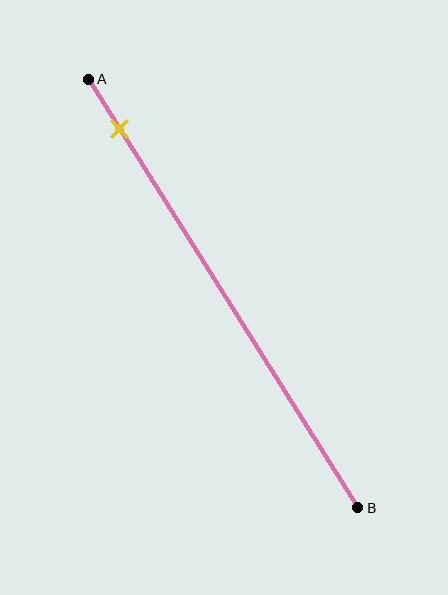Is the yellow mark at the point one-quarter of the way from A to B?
No, the mark is at about 10% from A, not at the 25% one-quarter point.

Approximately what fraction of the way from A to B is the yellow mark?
The yellow mark is approximately 10% of the way from A to B.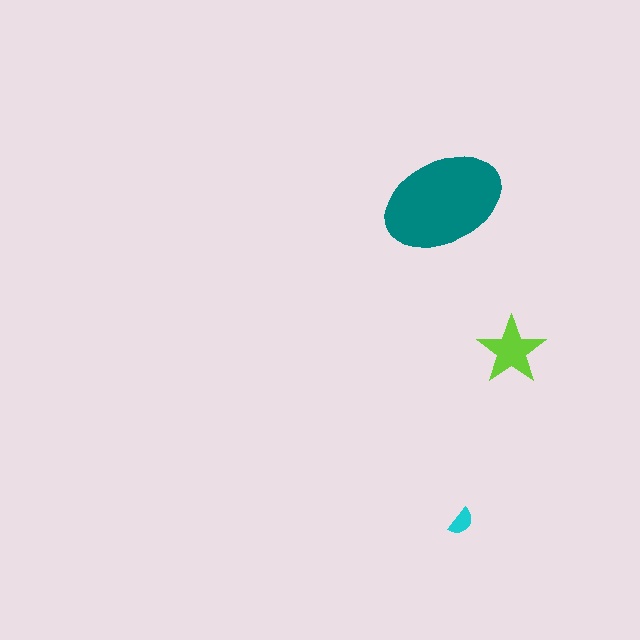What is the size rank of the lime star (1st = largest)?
2nd.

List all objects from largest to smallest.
The teal ellipse, the lime star, the cyan semicircle.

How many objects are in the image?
There are 3 objects in the image.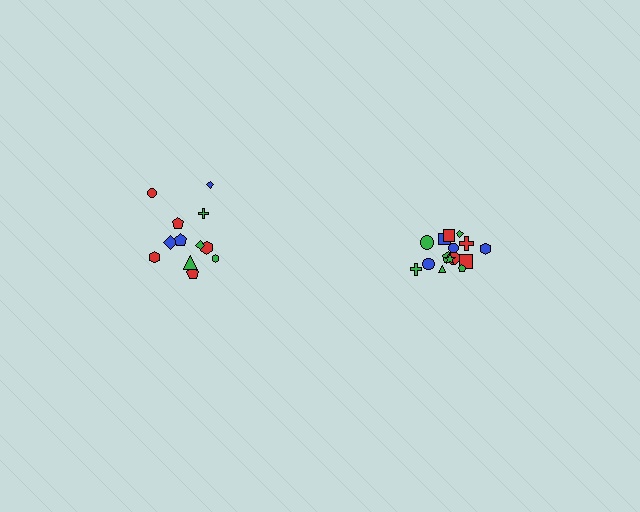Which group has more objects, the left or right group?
The right group.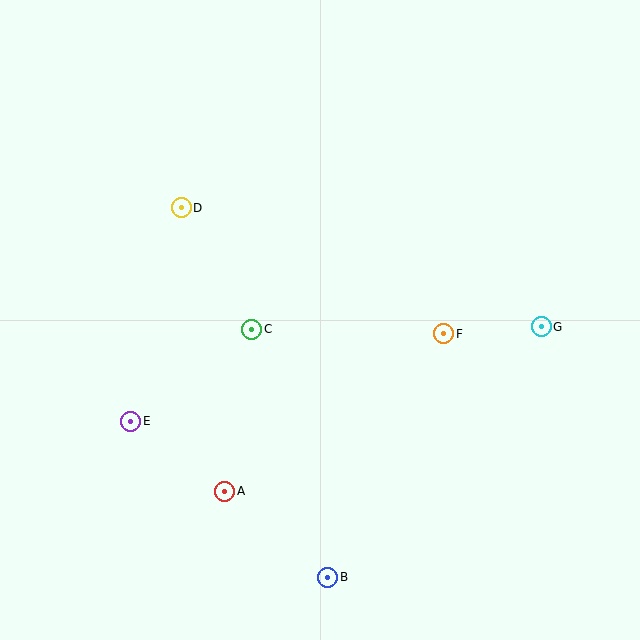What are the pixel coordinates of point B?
Point B is at (328, 577).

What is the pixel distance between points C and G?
The distance between C and G is 290 pixels.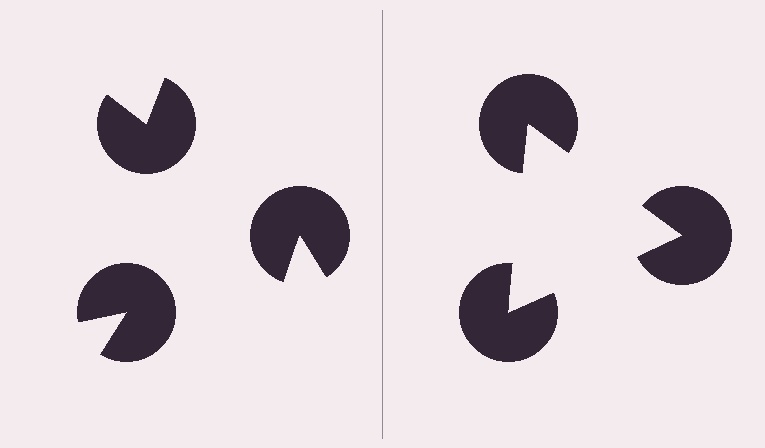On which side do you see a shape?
An illusory triangle appears on the right side. On the left side the wedge cuts are rotated, so no coherent shape forms.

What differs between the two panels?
The pac-man discs are positioned identically on both sides; only the wedge orientations differ. On the right they align to a triangle; on the left they are misaligned.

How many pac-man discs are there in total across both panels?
6 — 3 on each side.